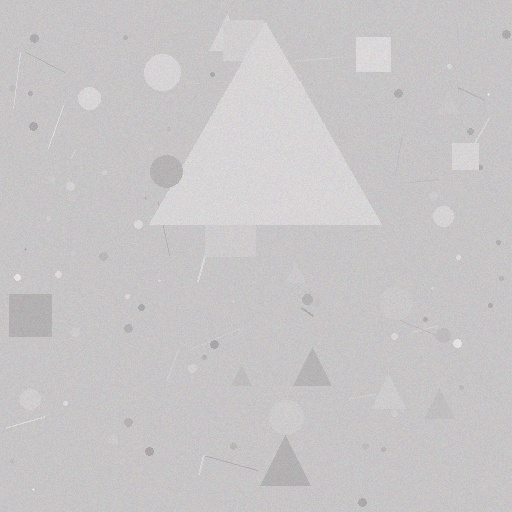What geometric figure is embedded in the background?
A triangle is embedded in the background.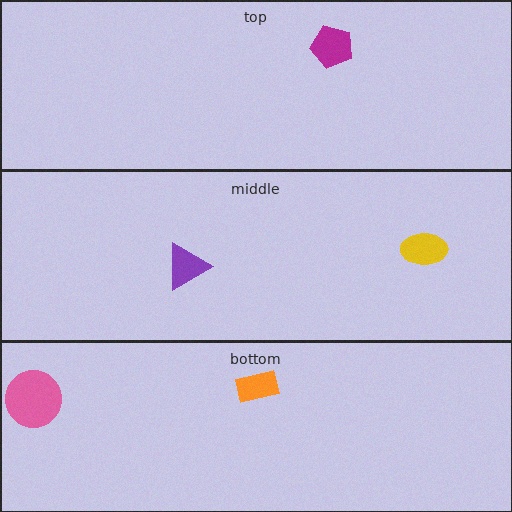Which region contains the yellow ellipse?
The middle region.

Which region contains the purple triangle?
The middle region.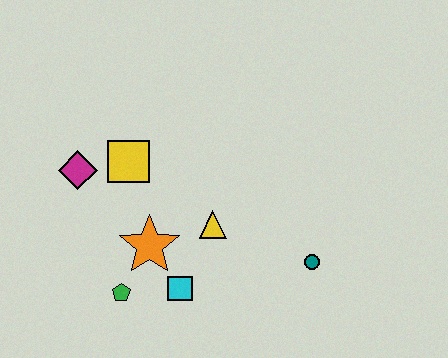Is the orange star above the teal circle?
Yes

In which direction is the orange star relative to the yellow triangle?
The orange star is to the left of the yellow triangle.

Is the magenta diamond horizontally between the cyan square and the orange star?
No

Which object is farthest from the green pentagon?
The teal circle is farthest from the green pentagon.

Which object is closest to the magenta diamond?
The yellow square is closest to the magenta diamond.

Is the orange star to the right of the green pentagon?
Yes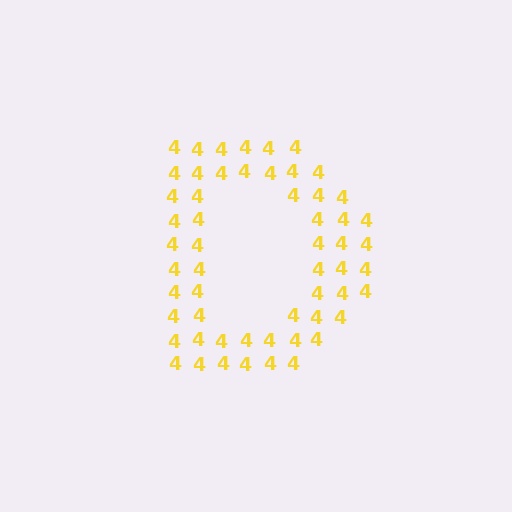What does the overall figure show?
The overall figure shows the letter D.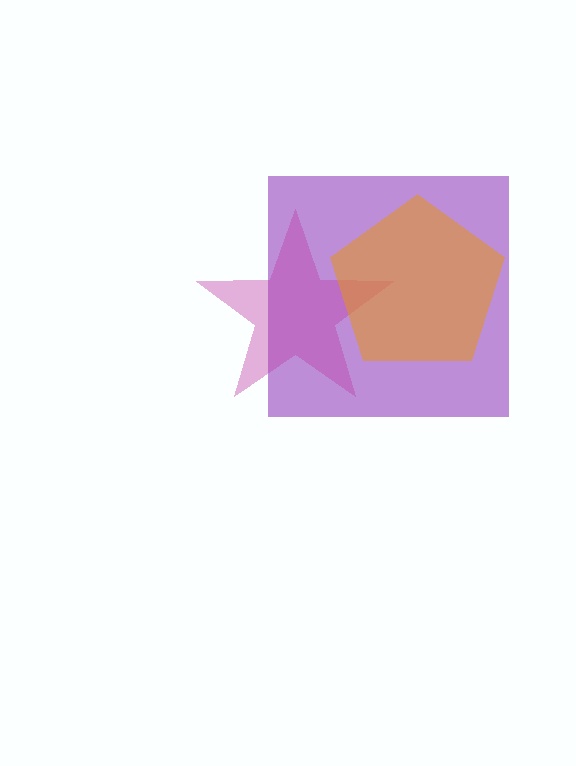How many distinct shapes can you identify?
There are 3 distinct shapes: a purple square, a magenta star, an orange pentagon.